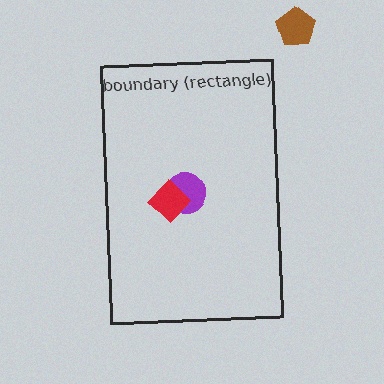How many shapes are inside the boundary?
2 inside, 1 outside.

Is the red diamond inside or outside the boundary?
Inside.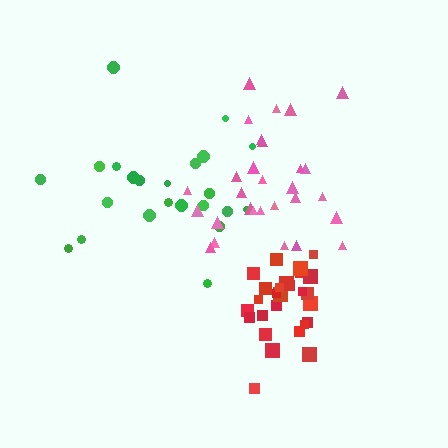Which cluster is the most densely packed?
Red.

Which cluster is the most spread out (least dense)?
Green.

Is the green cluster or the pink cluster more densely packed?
Pink.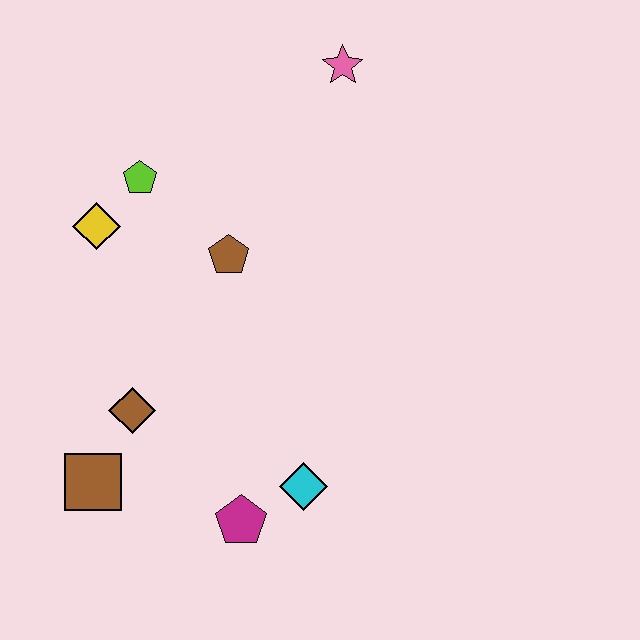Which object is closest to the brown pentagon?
The lime pentagon is closest to the brown pentagon.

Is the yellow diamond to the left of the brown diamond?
Yes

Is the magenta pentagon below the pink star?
Yes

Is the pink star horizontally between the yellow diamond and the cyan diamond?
No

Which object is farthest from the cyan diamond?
The pink star is farthest from the cyan diamond.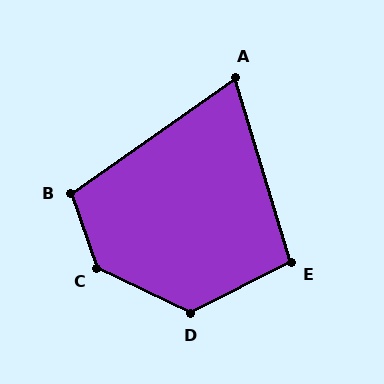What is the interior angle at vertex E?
Approximately 100 degrees (obtuse).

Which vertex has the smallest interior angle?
A, at approximately 72 degrees.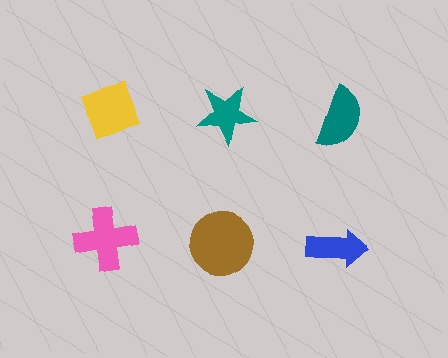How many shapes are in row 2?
3 shapes.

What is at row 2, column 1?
A pink cross.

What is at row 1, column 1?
A yellow diamond.